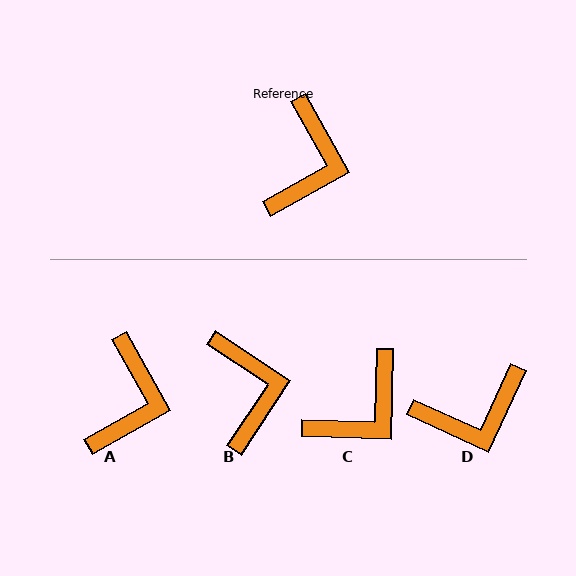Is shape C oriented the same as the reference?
No, it is off by about 31 degrees.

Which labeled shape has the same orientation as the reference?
A.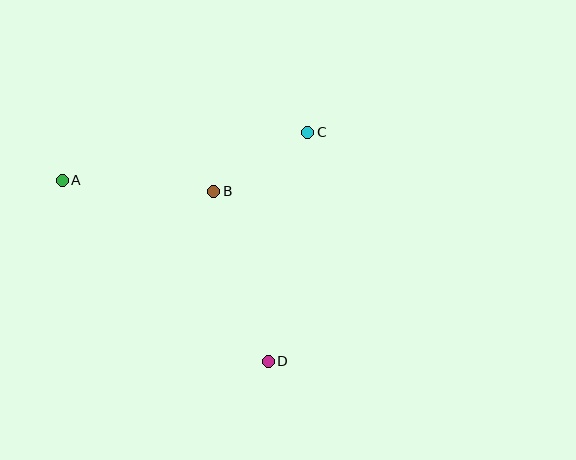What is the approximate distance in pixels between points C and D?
The distance between C and D is approximately 232 pixels.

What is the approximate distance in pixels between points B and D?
The distance between B and D is approximately 179 pixels.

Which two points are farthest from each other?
Points A and D are farthest from each other.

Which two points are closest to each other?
Points B and C are closest to each other.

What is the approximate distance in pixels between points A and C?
The distance between A and C is approximately 250 pixels.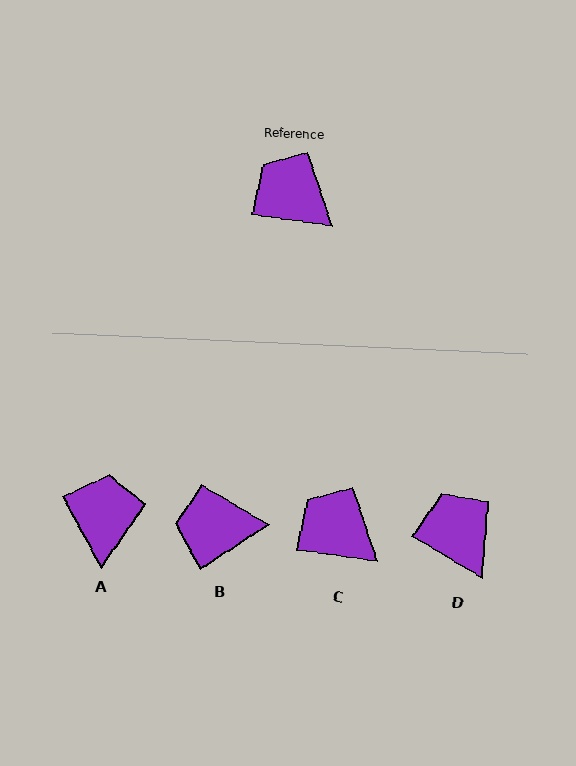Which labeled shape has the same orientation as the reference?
C.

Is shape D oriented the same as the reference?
No, it is off by about 23 degrees.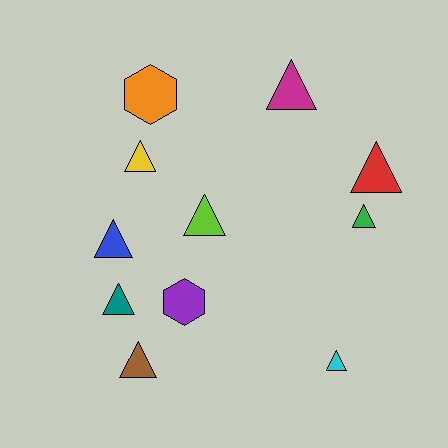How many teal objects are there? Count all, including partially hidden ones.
There is 1 teal object.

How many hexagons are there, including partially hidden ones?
There are 2 hexagons.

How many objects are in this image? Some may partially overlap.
There are 11 objects.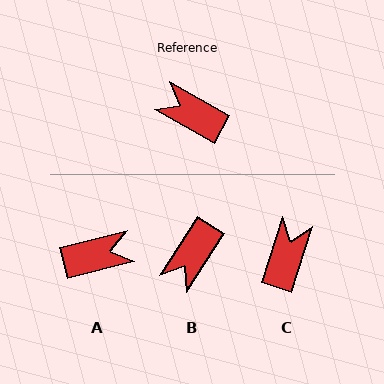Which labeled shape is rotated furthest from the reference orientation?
A, about 136 degrees away.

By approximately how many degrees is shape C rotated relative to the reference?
Approximately 78 degrees clockwise.